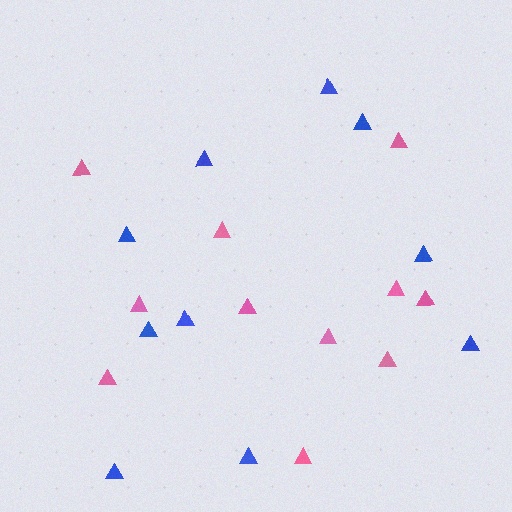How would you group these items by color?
There are 2 groups: one group of blue triangles (10) and one group of pink triangles (11).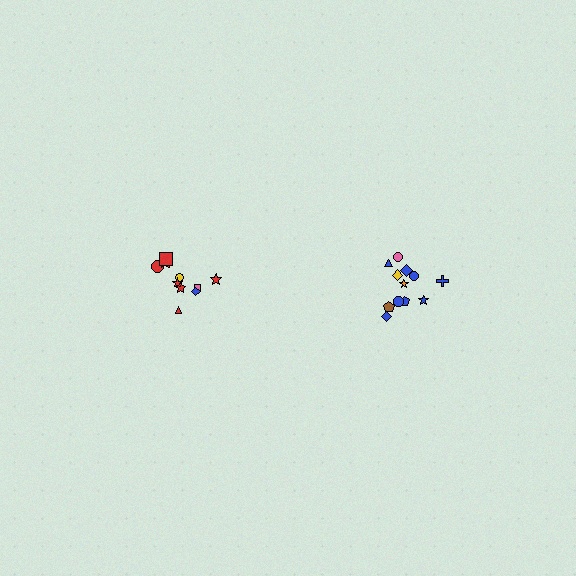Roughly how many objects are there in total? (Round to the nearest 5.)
Roughly 20 objects in total.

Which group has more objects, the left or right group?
The right group.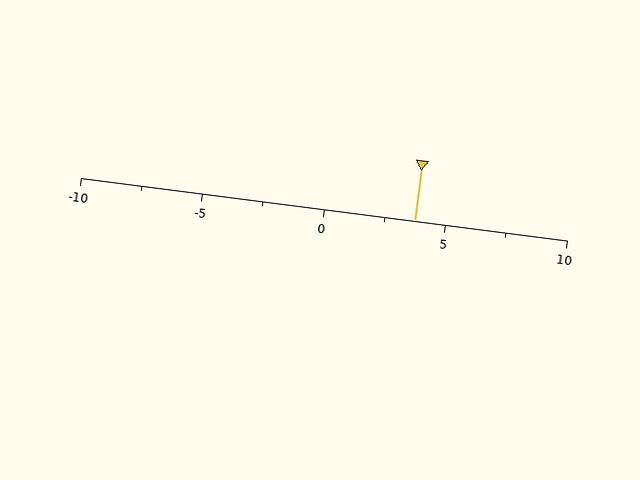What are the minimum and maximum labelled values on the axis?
The axis runs from -10 to 10.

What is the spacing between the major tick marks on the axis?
The major ticks are spaced 5 apart.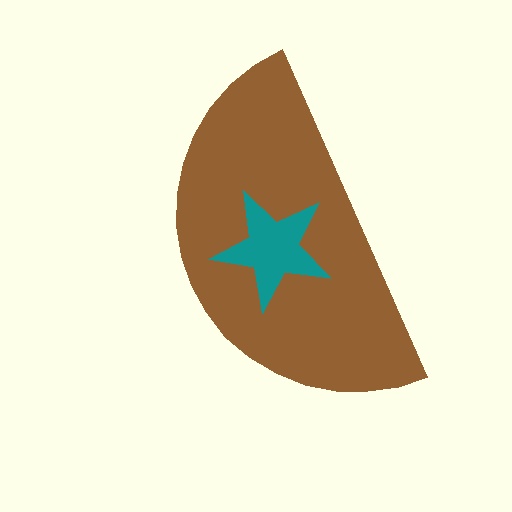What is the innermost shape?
The teal star.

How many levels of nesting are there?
2.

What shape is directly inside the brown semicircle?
The teal star.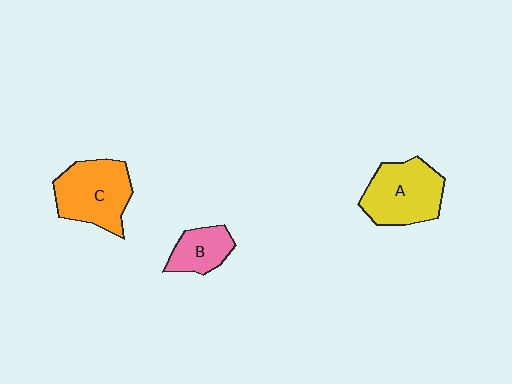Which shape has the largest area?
Shape C (orange).